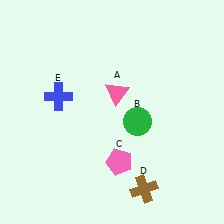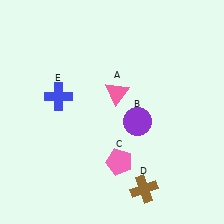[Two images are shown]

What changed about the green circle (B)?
In Image 1, B is green. In Image 2, it changed to purple.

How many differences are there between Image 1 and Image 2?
There is 1 difference between the two images.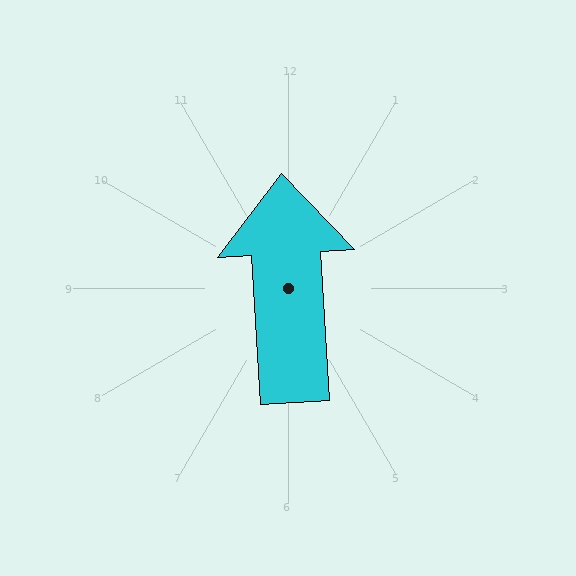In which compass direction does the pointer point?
North.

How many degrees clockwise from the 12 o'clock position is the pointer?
Approximately 357 degrees.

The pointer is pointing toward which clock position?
Roughly 12 o'clock.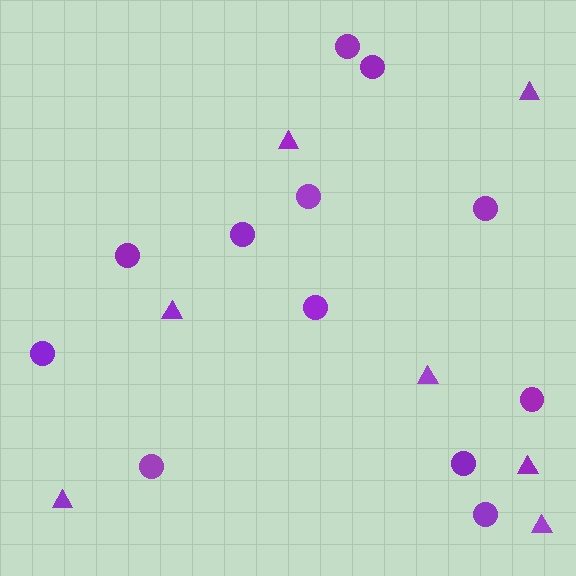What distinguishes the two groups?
There are 2 groups: one group of circles (12) and one group of triangles (7).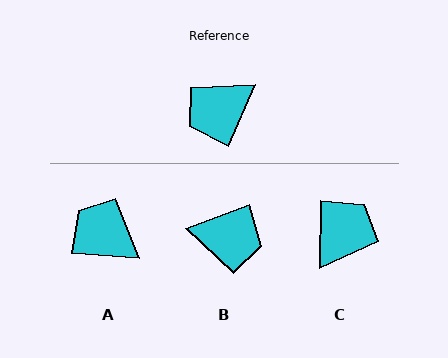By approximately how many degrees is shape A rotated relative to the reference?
Approximately 70 degrees clockwise.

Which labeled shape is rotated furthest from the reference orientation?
C, about 157 degrees away.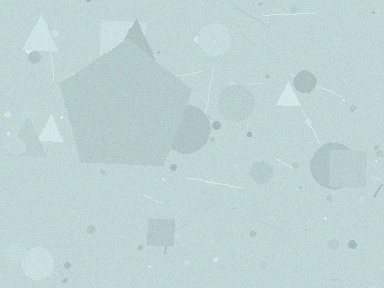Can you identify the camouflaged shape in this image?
The camouflaged shape is a pentagon.